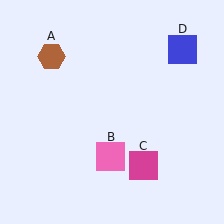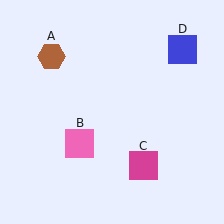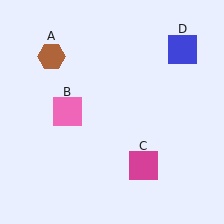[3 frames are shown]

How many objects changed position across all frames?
1 object changed position: pink square (object B).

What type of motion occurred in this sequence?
The pink square (object B) rotated clockwise around the center of the scene.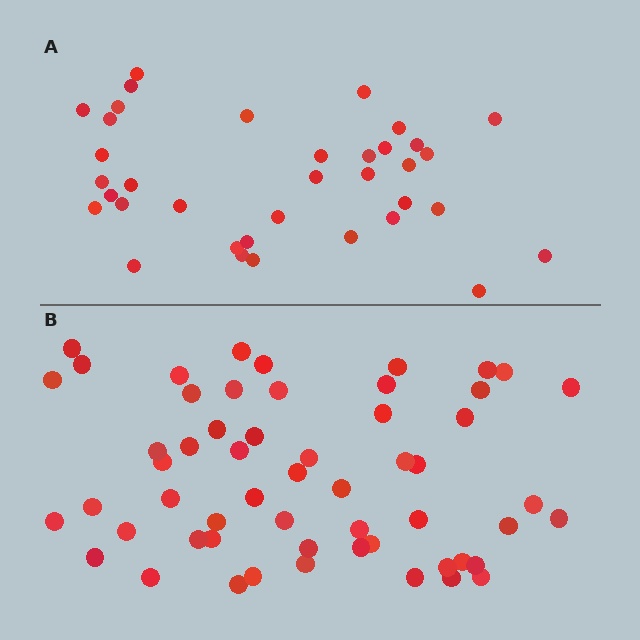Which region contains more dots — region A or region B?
Region B (the bottom region) has more dots.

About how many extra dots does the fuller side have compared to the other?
Region B has approximately 20 more dots than region A.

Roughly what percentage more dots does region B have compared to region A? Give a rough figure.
About 55% more.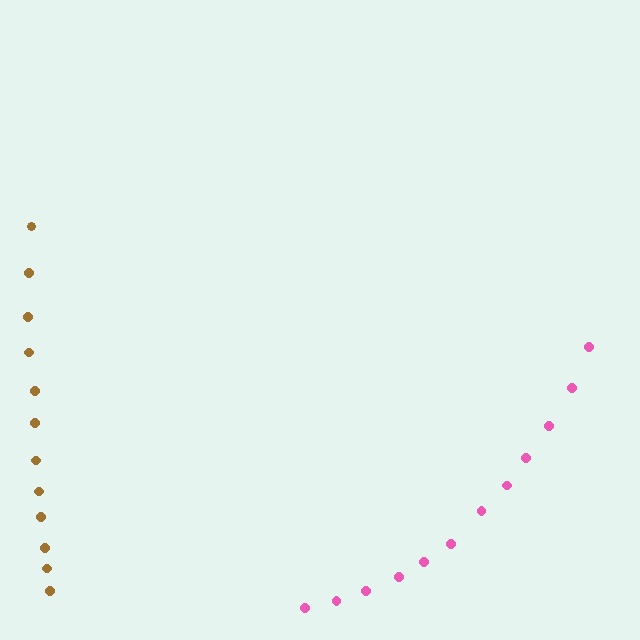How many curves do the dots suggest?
There are 2 distinct paths.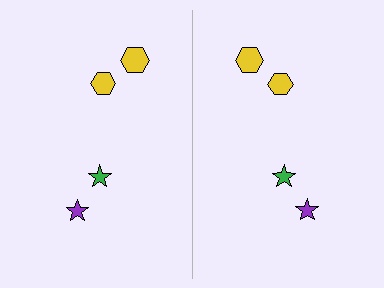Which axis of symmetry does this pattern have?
The pattern has a vertical axis of symmetry running through the center of the image.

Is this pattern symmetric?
Yes, this pattern has bilateral (reflection) symmetry.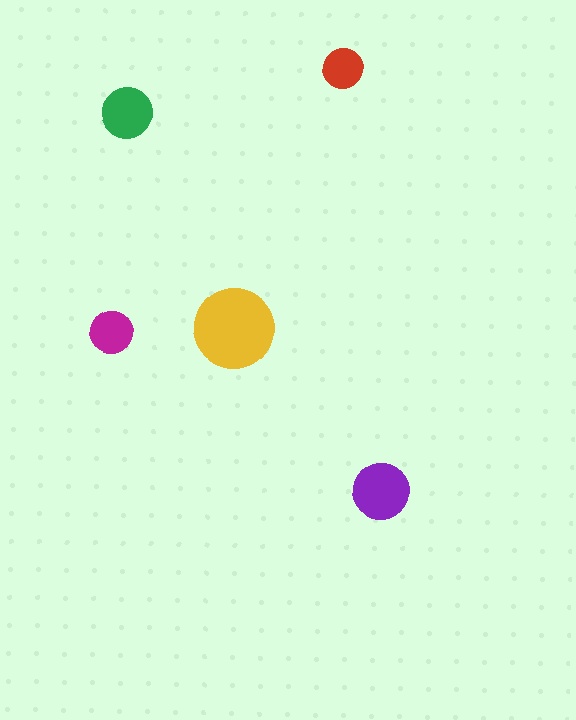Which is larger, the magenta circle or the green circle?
The green one.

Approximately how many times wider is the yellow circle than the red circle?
About 2 times wider.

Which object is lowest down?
The purple circle is bottommost.